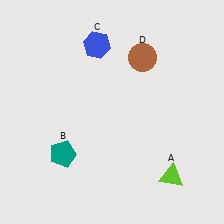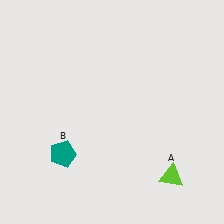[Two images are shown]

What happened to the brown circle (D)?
The brown circle (D) was removed in Image 2. It was in the top-right area of Image 1.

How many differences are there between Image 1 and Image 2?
There are 2 differences between the two images.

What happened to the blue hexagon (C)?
The blue hexagon (C) was removed in Image 2. It was in the top-left area of Image 1.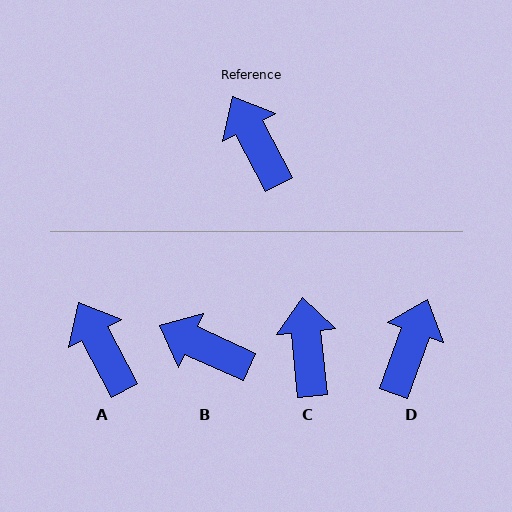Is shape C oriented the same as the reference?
No, it is off by about 22 degrees.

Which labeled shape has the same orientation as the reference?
A.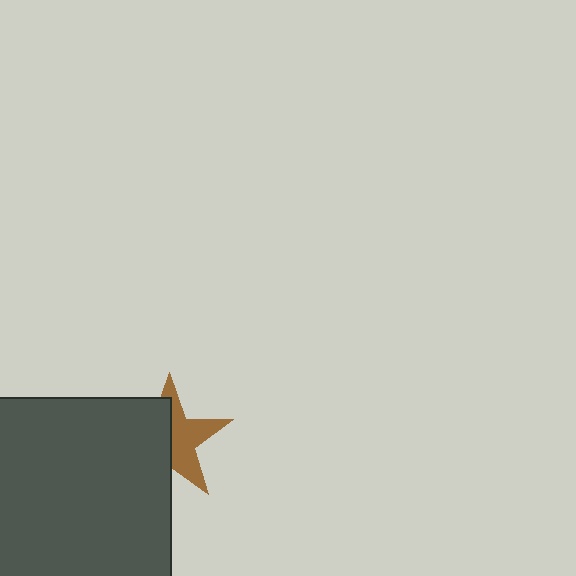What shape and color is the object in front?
The object in front is a dark gray rectangle.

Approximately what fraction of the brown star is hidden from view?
Roughly 51% of the brown star is hidden behind the dark gray rectangle.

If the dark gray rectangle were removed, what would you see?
You would see the complete brown star.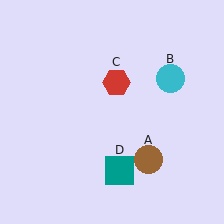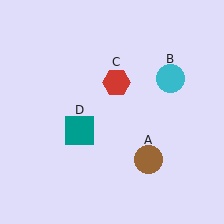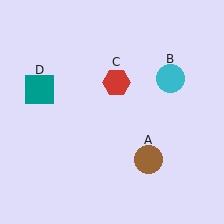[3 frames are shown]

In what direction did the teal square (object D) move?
The teal square (object D) moved up and to the left.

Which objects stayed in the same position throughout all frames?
Brown circle (object A) and cyan circle (object B) and red hexagon (object C) remained stationary.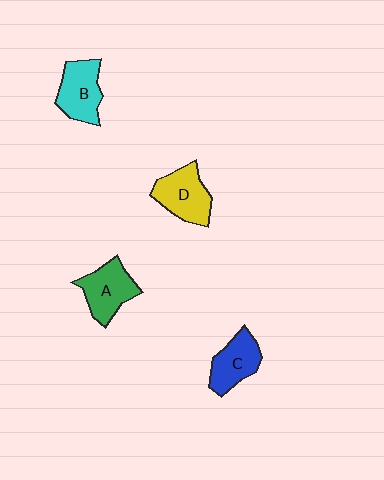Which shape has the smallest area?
Shape C (blue).